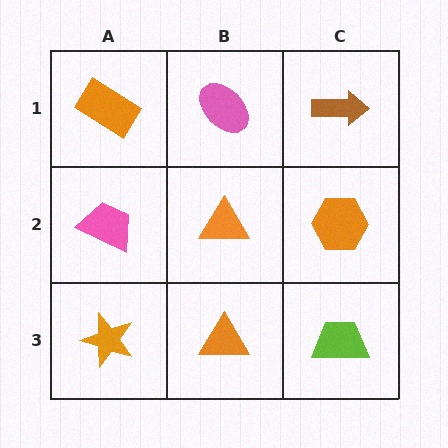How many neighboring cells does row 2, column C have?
3.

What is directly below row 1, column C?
An orange hexagon.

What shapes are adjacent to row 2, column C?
A brown arrow (row 1, column C), a lime trapezoid (row 3, column C), an orange triangle (row 2, column B).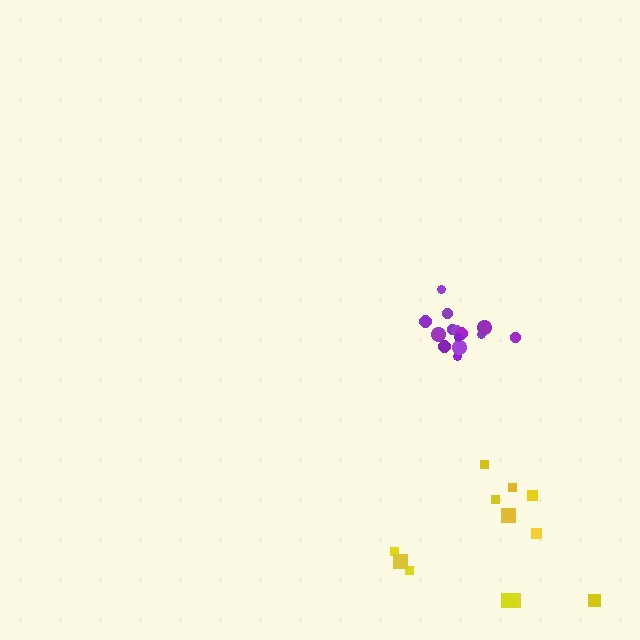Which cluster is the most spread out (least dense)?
Yellow.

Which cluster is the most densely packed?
Purple.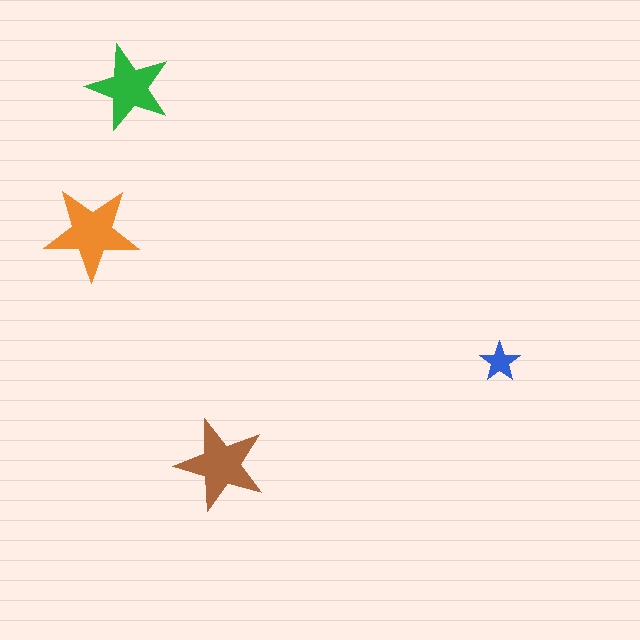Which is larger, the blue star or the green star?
The green one.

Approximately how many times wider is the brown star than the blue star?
About 2.5 times wider.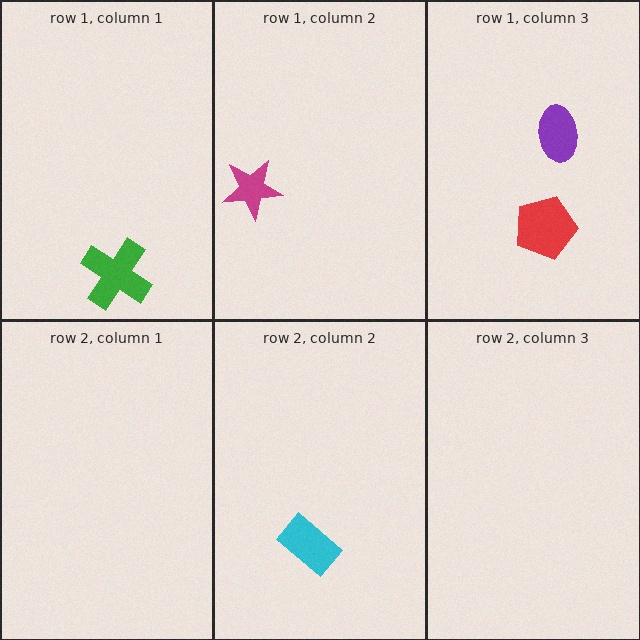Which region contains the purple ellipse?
The row 1, column 3 region.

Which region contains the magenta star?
The row 1, column 2 region.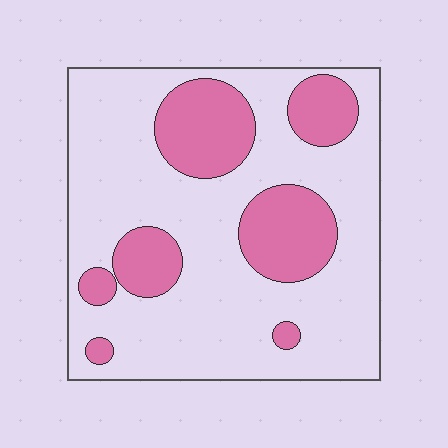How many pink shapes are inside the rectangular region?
7.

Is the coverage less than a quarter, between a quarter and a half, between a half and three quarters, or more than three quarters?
Between a quarter and a half.